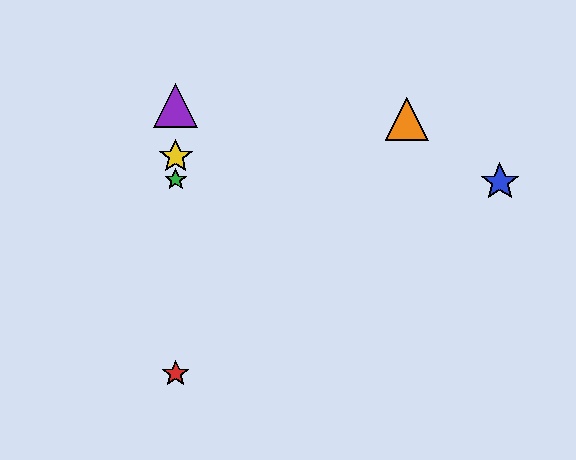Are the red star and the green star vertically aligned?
Yes, both are at x≈176.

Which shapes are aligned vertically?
The red star, the green star, the yellow star, the purple triangle are aligned vertically.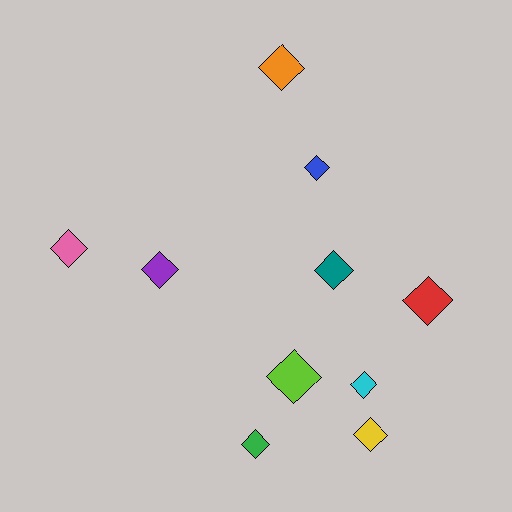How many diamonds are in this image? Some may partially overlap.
There are 10 diamonds.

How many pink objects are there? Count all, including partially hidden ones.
There is 1 pink object.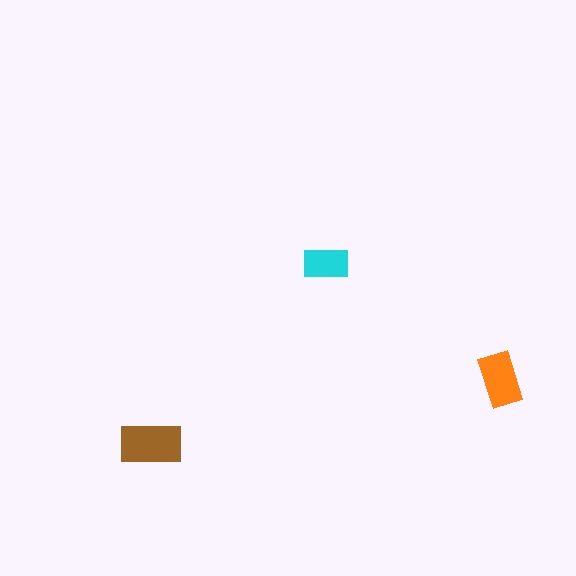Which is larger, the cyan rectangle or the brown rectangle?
The brown one.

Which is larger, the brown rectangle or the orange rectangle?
The brown one.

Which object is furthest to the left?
The brown rectangle is leftmost.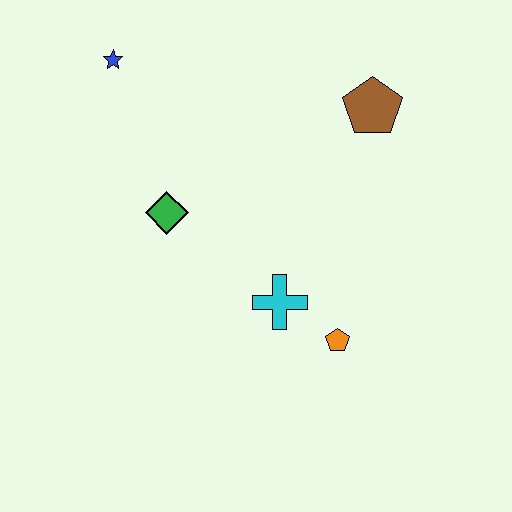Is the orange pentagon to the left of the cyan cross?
No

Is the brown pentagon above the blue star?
No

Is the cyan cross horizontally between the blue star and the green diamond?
No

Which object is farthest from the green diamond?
The brown pentagon is farthest from the green diamond.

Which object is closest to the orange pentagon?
The cyan cross is closest to the orange pentagon.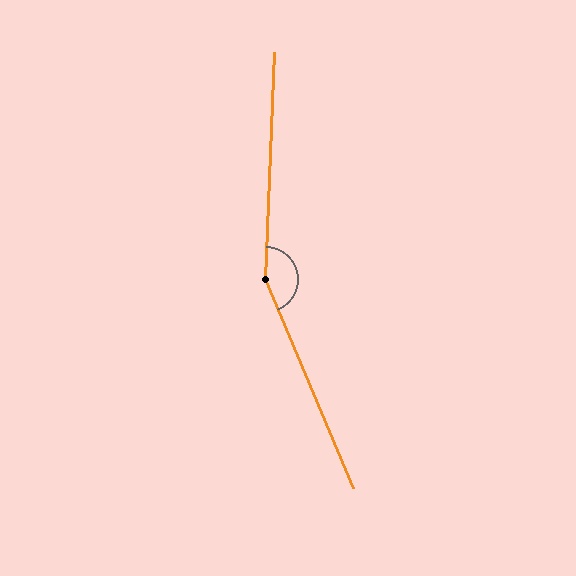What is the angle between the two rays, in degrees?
Approximately 155 degrees.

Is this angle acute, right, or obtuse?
It is obtuse.